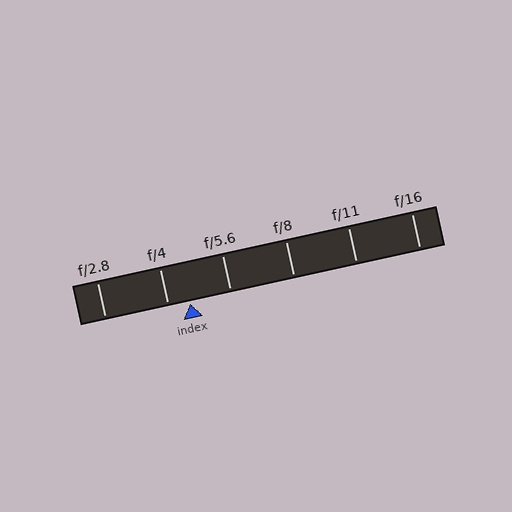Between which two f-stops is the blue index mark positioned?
The index mark is between f/4 and f/5.6.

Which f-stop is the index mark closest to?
The index mark is closest to f/4.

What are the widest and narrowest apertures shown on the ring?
The widest aperture shown is f/2.8 and the narrowest is f/16.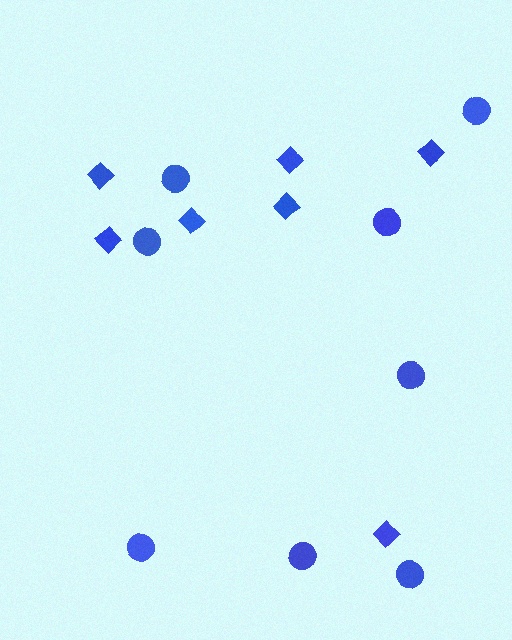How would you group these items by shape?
There are 2 groups: one group of circles (8) and one group of diamonds (7).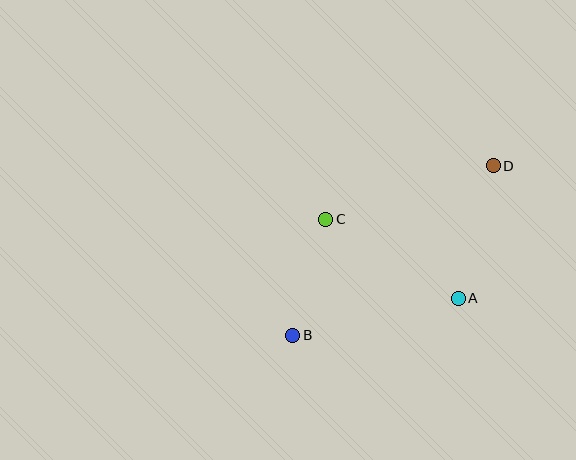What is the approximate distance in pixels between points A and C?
The distance between A and C is approximately 154 pixels.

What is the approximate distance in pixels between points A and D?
The distance between A and D is approximately 137 pixels.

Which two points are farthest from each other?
Points B and D are farthest from each other.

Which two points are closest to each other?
Points B and C are closest to each other.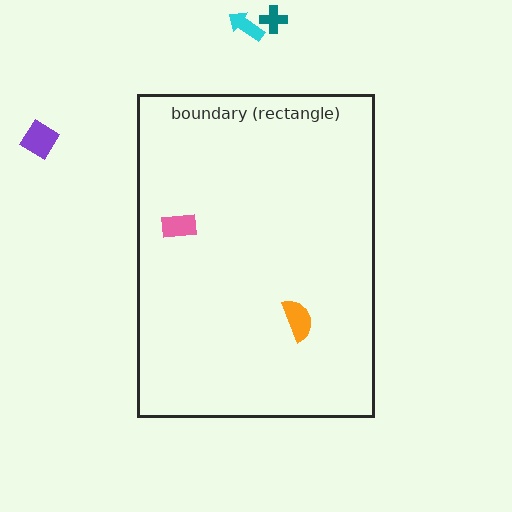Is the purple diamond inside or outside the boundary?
Outside.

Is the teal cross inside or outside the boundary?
Outside.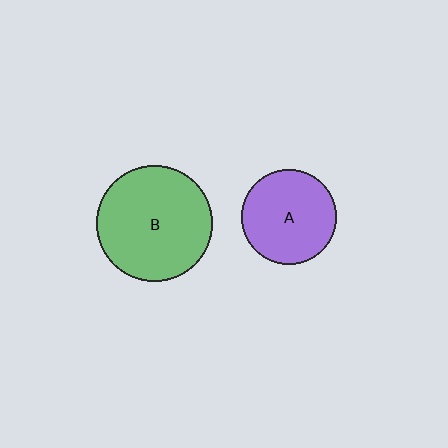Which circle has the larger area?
Circle B (green).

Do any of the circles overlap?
No, none of the circles overlap.